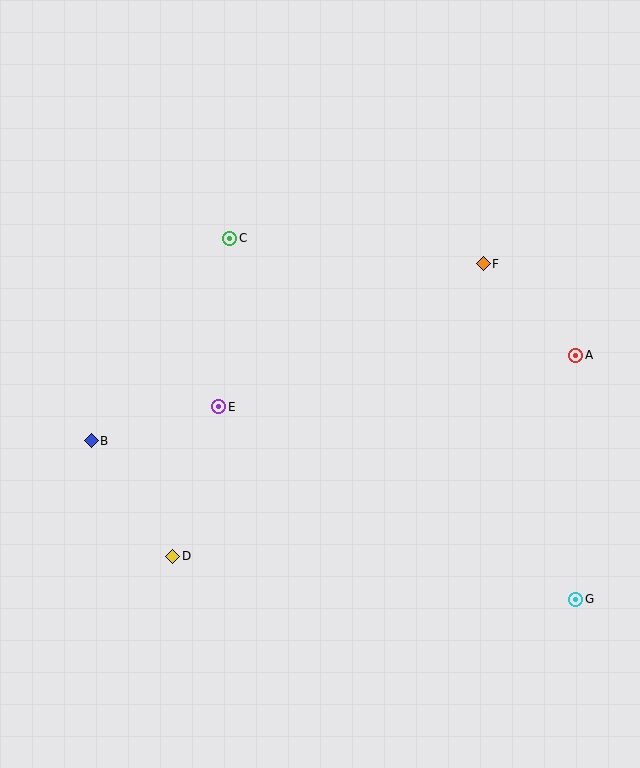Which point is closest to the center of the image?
Point E at (219, 407) is closest to the center.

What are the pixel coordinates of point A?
Point A is at (576, 355).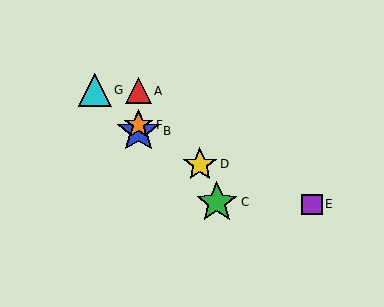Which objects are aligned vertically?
Objects A, B, F are aligned vertically.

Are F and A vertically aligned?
Yes, both are at x≈138.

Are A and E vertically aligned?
No, A is at x≈138 and E is at x≈312.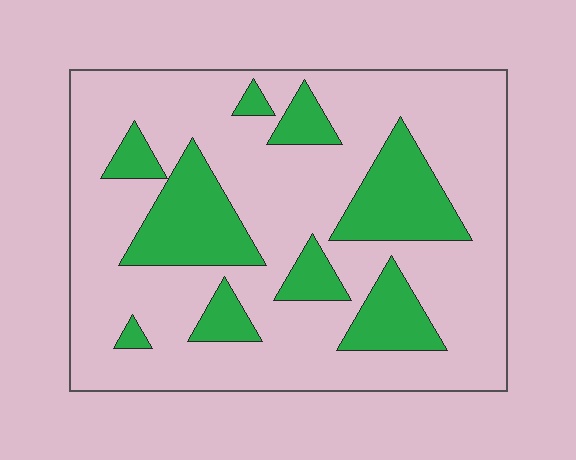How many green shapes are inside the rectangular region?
9.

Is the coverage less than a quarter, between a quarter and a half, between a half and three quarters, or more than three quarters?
Between a quarter and a half.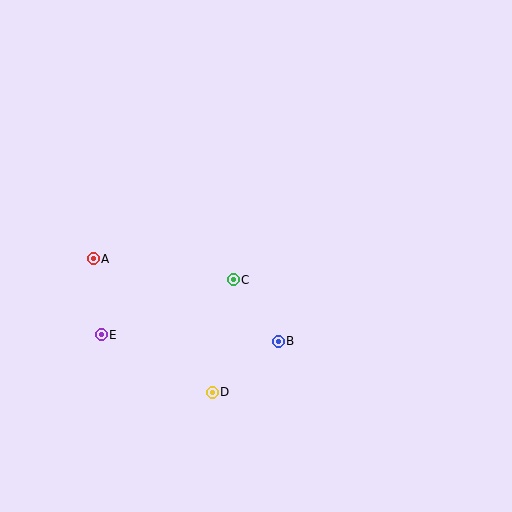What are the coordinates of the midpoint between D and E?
The midpoint between D and E is at (157, 364).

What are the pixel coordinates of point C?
Point C is at (233, 280).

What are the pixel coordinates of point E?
Point E is at (101, 335).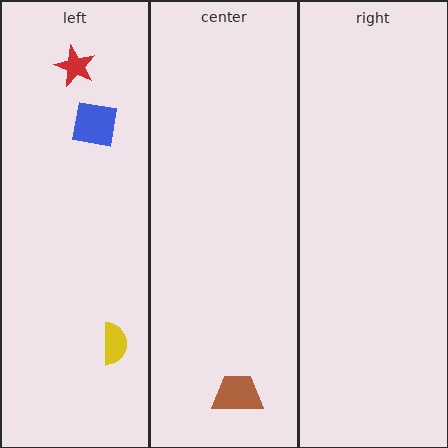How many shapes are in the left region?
3.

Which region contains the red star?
The left region.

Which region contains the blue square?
The left region.